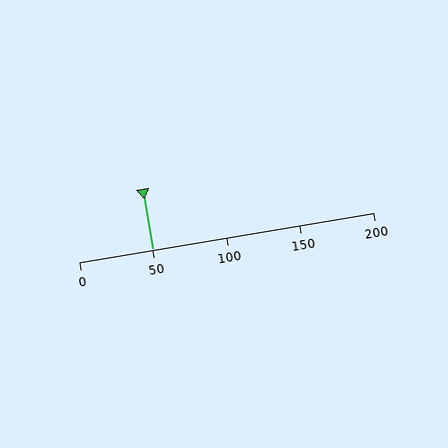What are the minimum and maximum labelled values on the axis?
The axis runs from 0 to 200.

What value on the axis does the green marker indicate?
The marker indicates approximately 50.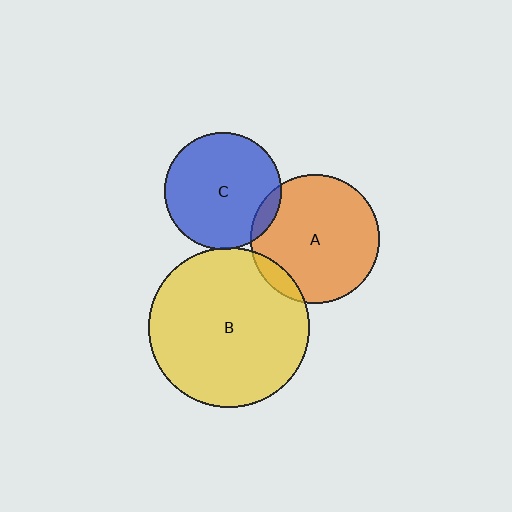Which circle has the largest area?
Circle B (yellow).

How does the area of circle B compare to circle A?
Approximately 1.6 times.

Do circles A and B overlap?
Yes.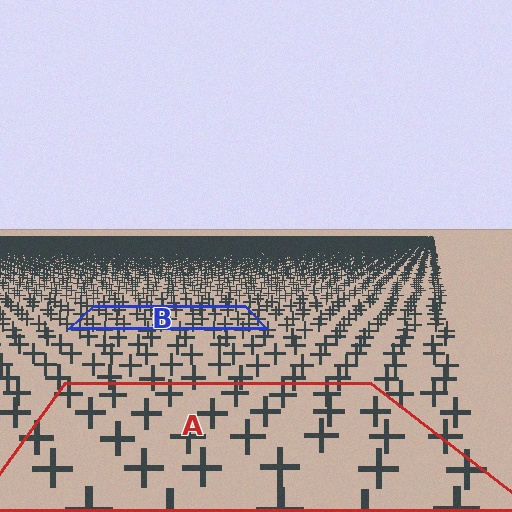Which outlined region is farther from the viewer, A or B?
Region B is farther from the viewer — the texture elements inside it appear smaller and more densely packed.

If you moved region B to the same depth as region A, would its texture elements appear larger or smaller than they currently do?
They would appear larger. At a closer depth, the same texture elements are projected at a bigger on-screen size.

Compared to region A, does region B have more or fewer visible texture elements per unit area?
Region B has more texture elements per unit area — they are packed more densely because it is farther away.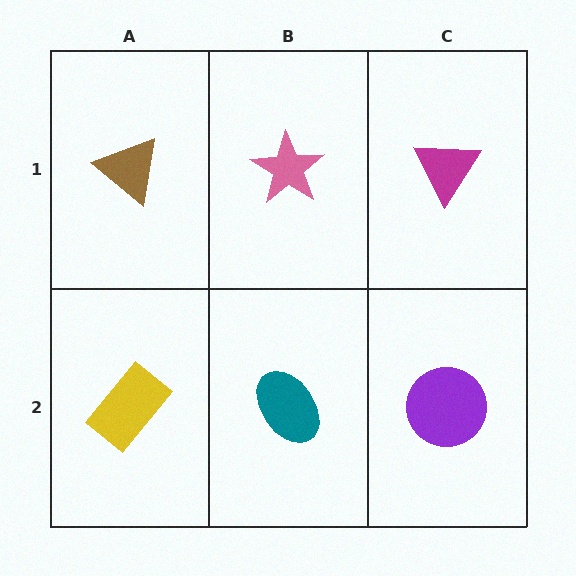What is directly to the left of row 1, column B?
A brown triangle.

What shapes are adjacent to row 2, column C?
A magenta triangle (row 1, column C), a teal ellipse (row 2, column B).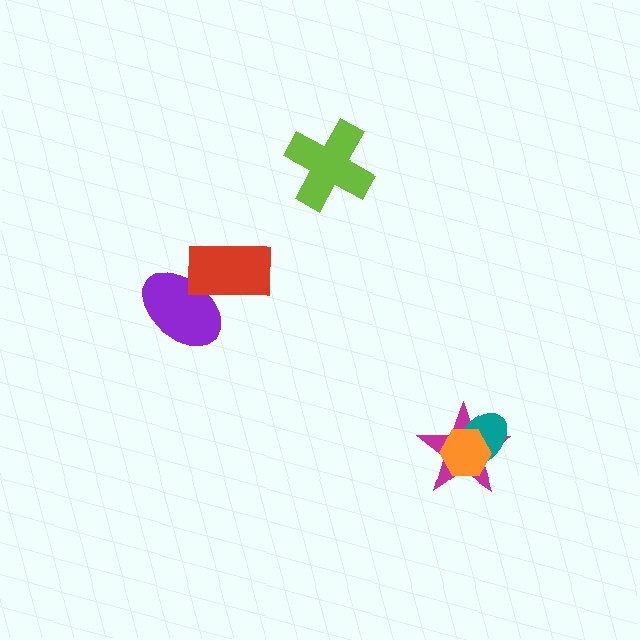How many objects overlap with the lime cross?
0 objects overlap with the lime cross.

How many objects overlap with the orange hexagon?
2 objects overlap with the orange hexagon.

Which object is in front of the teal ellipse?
The orange hexagon is in front of the teal ellipse.